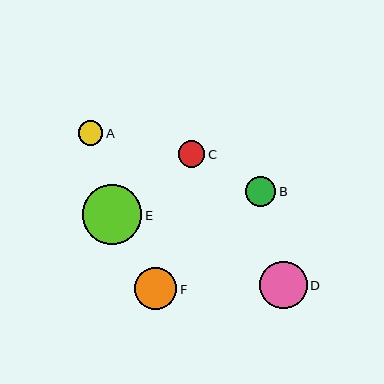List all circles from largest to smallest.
From largest to smallest: E, D, F, B, C, A.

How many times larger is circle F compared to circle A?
Circle F is approximately 1.8 times the size of circle A.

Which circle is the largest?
Circle E is the largest with a size of approximately 59 pixels.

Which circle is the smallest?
Circle A is the smallest with a size of approximately 24 pixels.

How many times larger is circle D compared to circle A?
Circle D is approximately 1.9 times the size of circle A.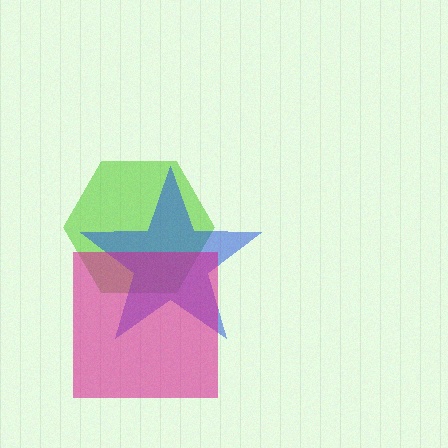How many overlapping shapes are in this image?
There are 3 overlapping shapes in the image.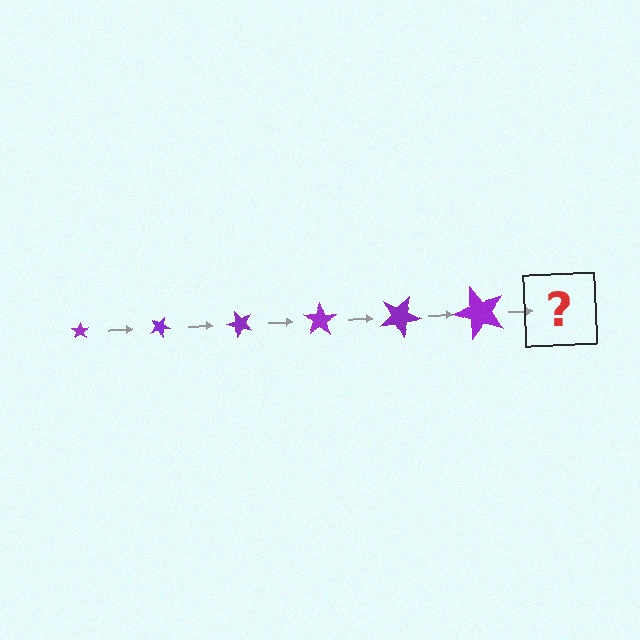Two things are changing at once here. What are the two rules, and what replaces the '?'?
The two rules are that the star grows larger each step and it rotates 25 degrees each step. The '?' should be a star, larger than the previous one and rotated 150 degrees from the start.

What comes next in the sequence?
The next element should be a star, larger than the previous one and rotated 150 degrees from the start.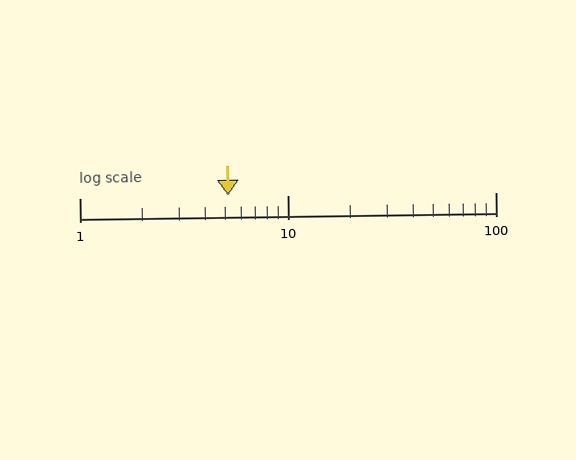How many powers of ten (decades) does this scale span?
The scale spans 2 decades, from 1 to 100.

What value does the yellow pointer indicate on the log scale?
The pointer indicates approximately 5.2.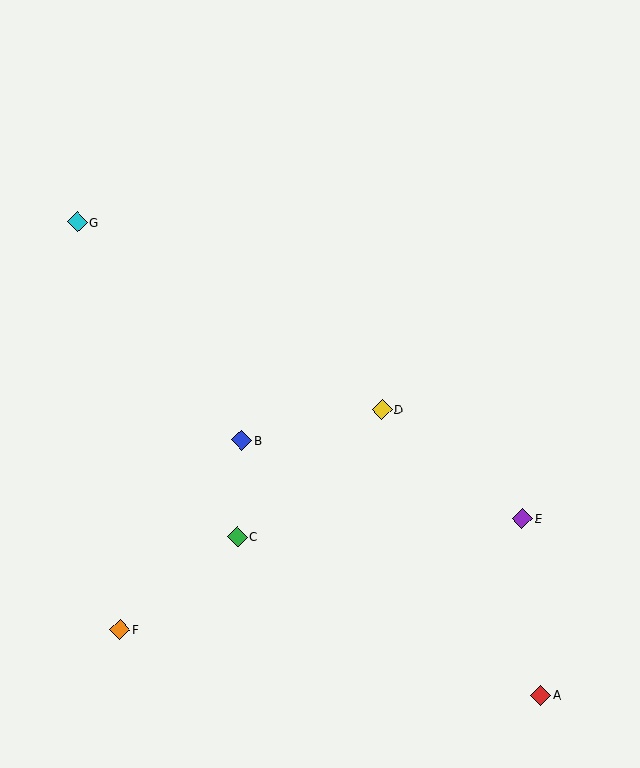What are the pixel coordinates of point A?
Point A is at (541, 696).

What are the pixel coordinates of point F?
Point F is at (120, 630).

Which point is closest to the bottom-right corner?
Point A is closest to the bottom-right corner.